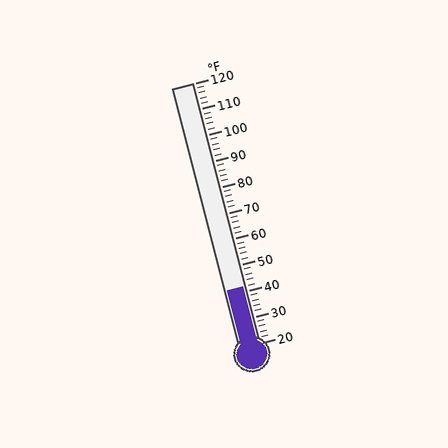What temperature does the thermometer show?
The thermometer shows approximately 42°F.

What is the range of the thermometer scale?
The thermometer scale ranges from 20°F to 120°F.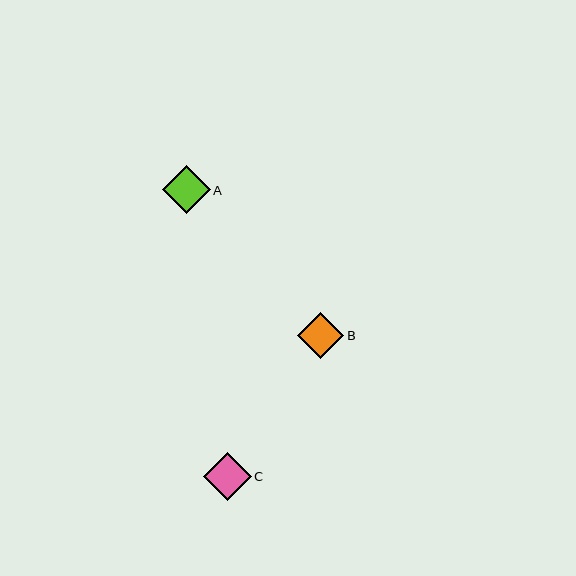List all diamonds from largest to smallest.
From largest to smallest: C, A, B.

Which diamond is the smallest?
Diamond B is the smallest with a size of approximately 46 pixels.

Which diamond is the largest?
Diamond C is the largest with a size of approximately 48 pixels.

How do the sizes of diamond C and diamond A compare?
Diamond C and diamond A are approximately the same size.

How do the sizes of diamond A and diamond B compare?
Diamond A and diamond B are approximately the same size.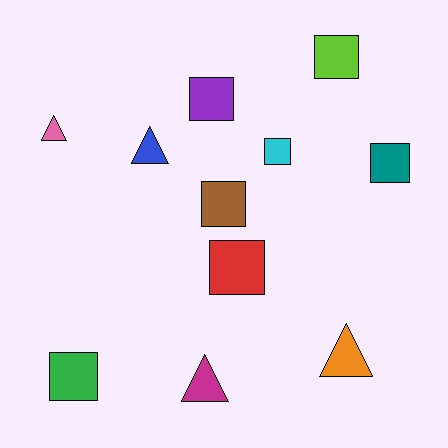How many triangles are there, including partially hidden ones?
There are 4 triangles.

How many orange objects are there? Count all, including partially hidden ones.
There is 1 orange object.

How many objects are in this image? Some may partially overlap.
There are 11 objects.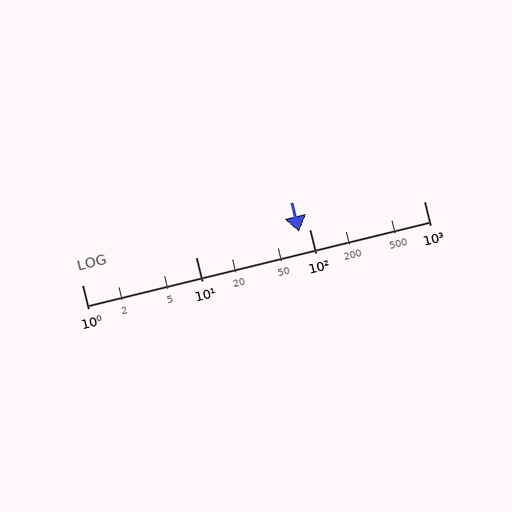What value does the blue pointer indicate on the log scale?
The pointer indicates approximately 81.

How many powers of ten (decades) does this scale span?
The scale spans 3 decades, from 1 to 1000.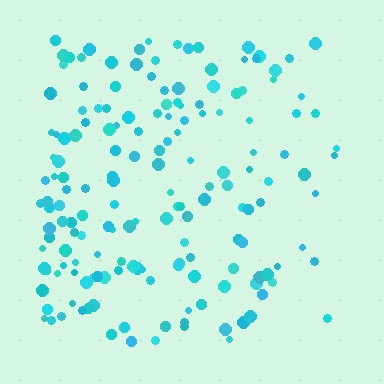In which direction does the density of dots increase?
From right to left, with the left side densest.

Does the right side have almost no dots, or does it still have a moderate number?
Still a moderate number, just noticeably fewer than the left.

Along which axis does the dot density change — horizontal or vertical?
Horizontal.